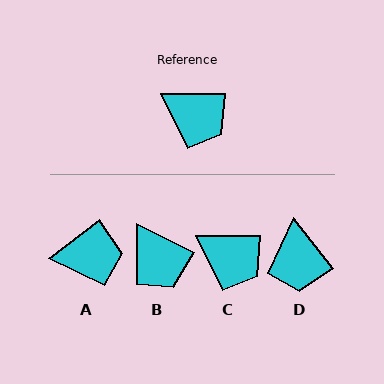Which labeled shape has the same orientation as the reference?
C.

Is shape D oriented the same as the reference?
No, it is off by about 51 degrees.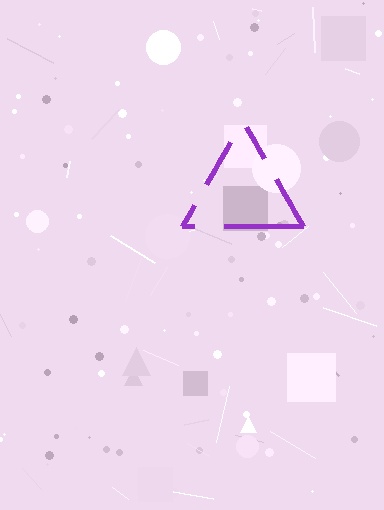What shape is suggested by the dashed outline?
The dashed outline suggests a triangle.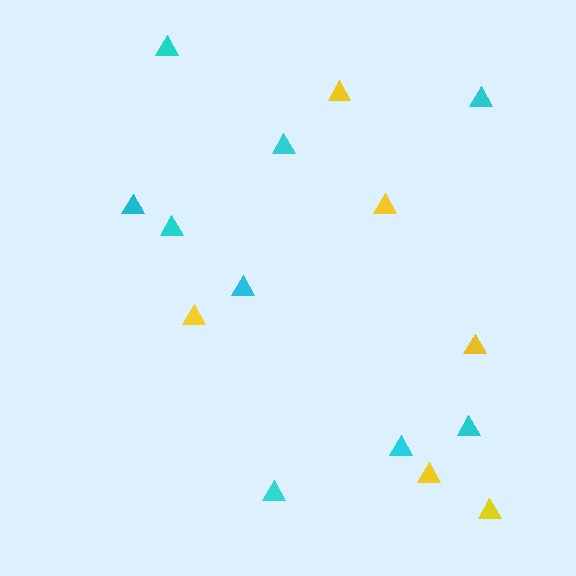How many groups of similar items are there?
There are 2 groups: one group of cyan triangles (9) and one group of yellow triangles (6).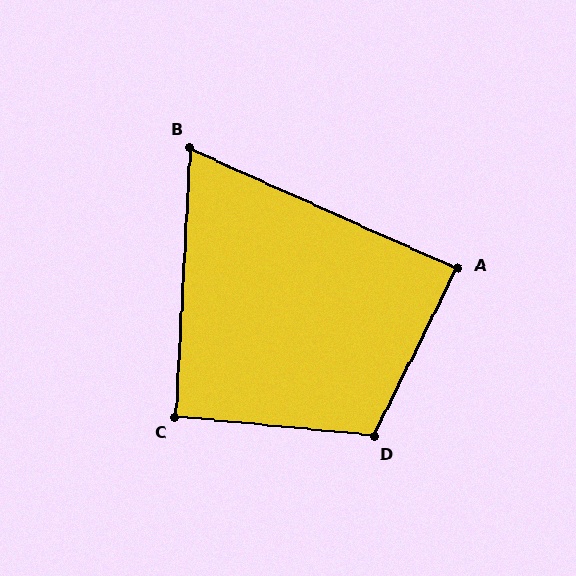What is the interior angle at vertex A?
Approximately 88 degrees (approximately right).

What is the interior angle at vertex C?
Approximately 92 degrees (approximately right).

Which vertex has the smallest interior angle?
B, at approximately 69 degrees.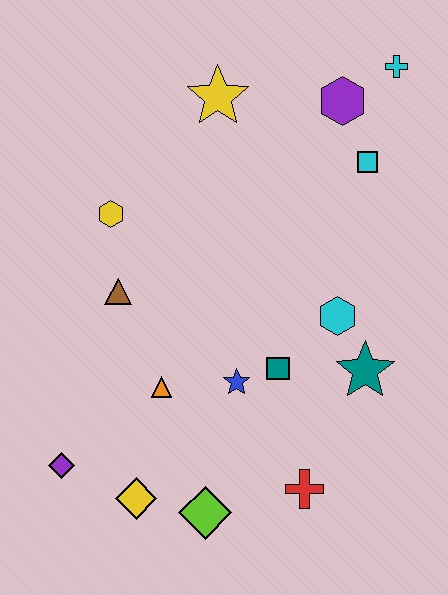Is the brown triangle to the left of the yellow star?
Yes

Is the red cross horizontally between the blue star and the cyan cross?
Yes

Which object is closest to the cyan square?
The purple hexagon is closest to the cyan square.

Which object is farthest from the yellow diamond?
The cyan cross is farthest from the yellow diamond.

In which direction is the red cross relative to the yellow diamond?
The red cross is to the right of the yellow diamond.